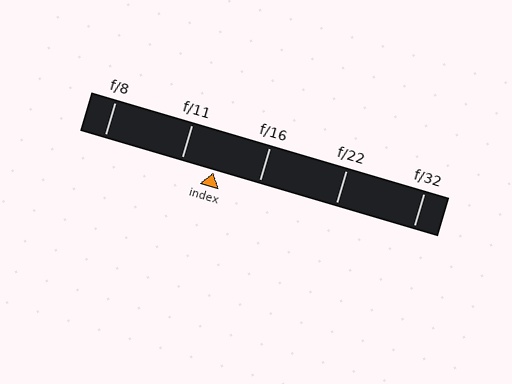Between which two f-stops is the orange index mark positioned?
The index mark is between f/11 and f/16.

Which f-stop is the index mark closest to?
The index mark is closest to f/11.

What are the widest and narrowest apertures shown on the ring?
The widest aperture shown is f/8 and the narrowest is f/32.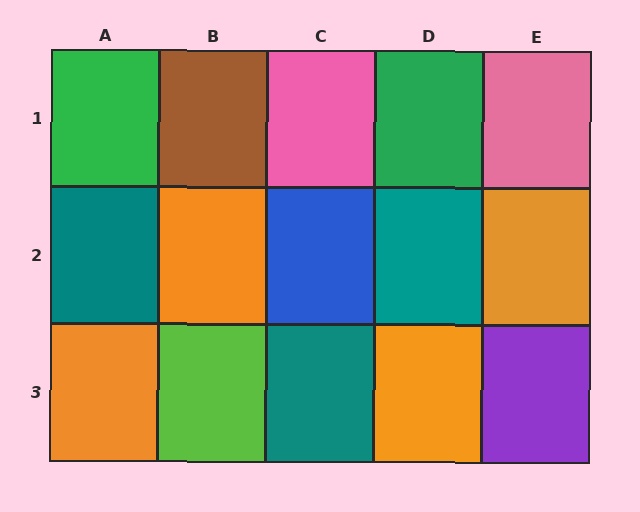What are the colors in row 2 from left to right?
Teal, orange, blue, teal, orange.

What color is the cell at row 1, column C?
Pink.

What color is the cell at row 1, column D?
Green.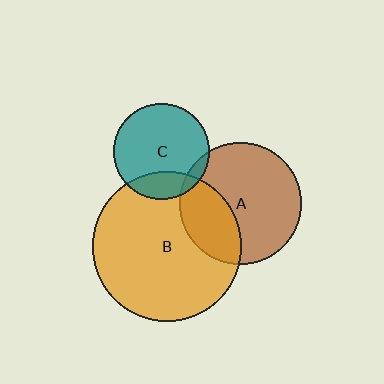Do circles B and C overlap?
Yes.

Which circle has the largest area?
Circle B (orange).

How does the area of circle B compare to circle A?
Approximately 1.5 times.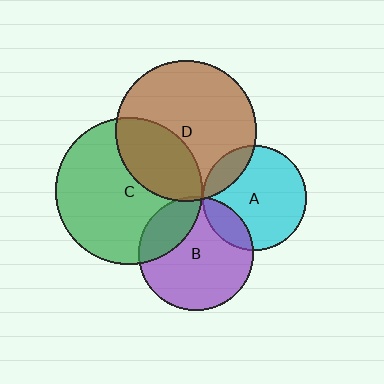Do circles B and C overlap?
Yes.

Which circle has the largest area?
Circle C (green).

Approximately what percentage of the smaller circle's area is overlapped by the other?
Approximately 25%.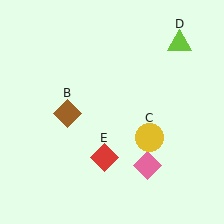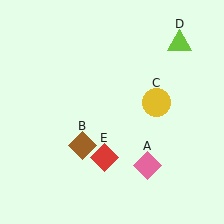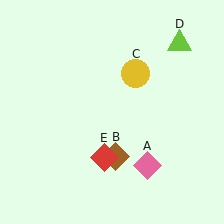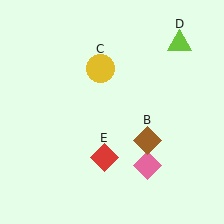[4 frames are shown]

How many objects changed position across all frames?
2 objects changed position: brown diamond (object B), yellow circle (object C).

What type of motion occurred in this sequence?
The brown diamond (object B), yellow circle (object C) rotated counterclockwise around the center of the scene.